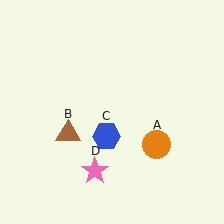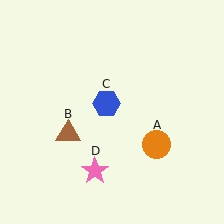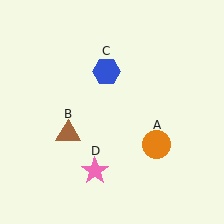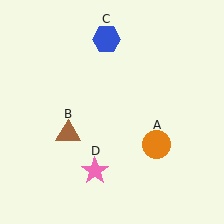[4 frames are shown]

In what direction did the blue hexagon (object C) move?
The blue hexagon (object C) moved up.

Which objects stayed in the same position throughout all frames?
Orange circle (object A) and brown triangle (object B) and pink star (object D) remained stationary.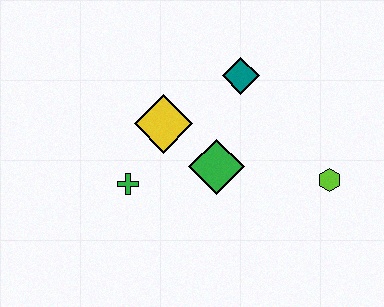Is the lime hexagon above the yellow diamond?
No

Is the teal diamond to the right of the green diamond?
Yes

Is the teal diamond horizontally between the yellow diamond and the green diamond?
No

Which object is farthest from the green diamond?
The lime hexagon is farthest from the green diamond.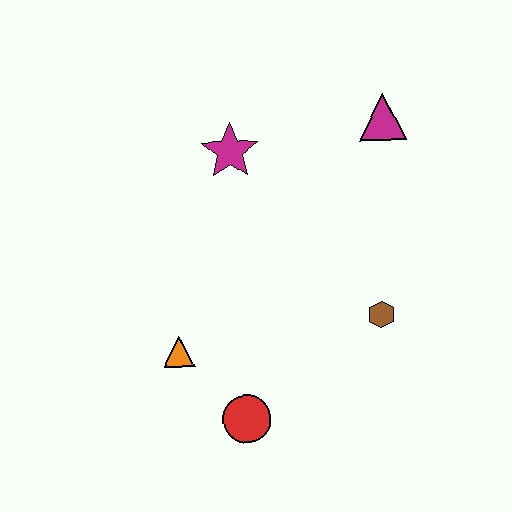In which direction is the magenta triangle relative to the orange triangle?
The magenta triangle is above the orange triangle.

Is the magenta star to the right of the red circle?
No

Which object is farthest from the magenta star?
The red circle is farthest from the magenta star.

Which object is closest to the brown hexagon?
The red circle is closest to the brown hexagon.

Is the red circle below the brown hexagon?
Yes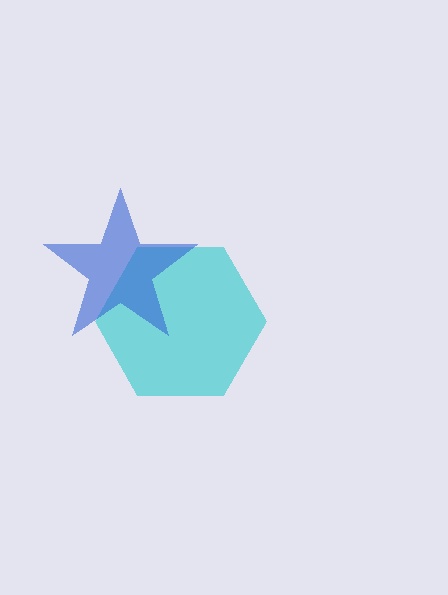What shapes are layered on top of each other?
The layered shapes are: a cyan hexagon, a blue star.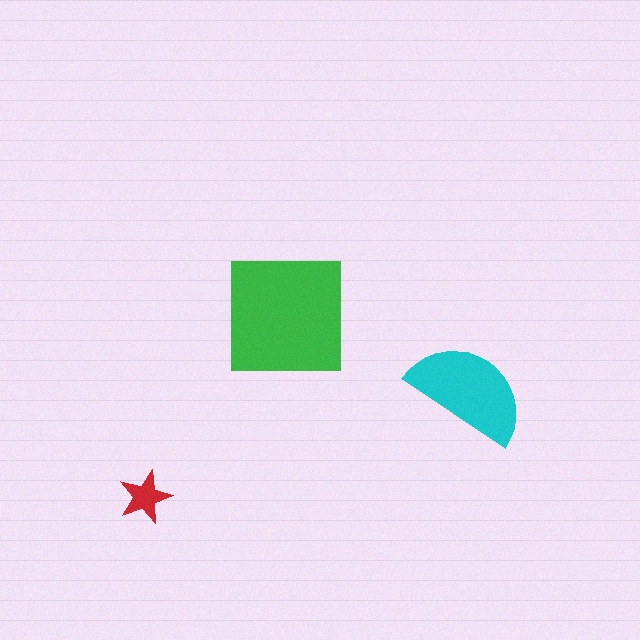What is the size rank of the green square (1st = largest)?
1st.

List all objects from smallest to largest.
The red star, the cyan semicircle, the green square.